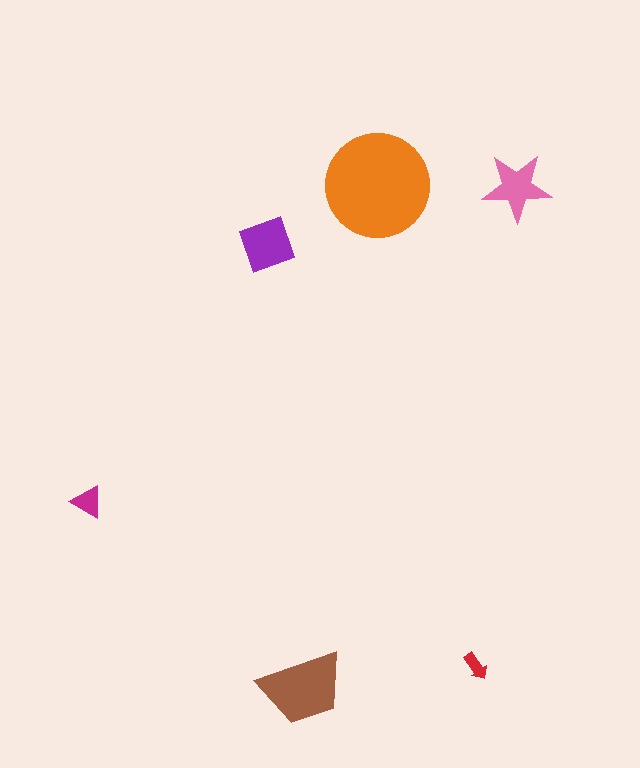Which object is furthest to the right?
The pink star is rightmost.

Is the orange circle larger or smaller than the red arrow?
Larger.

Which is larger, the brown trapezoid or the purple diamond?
The brown trapezoid.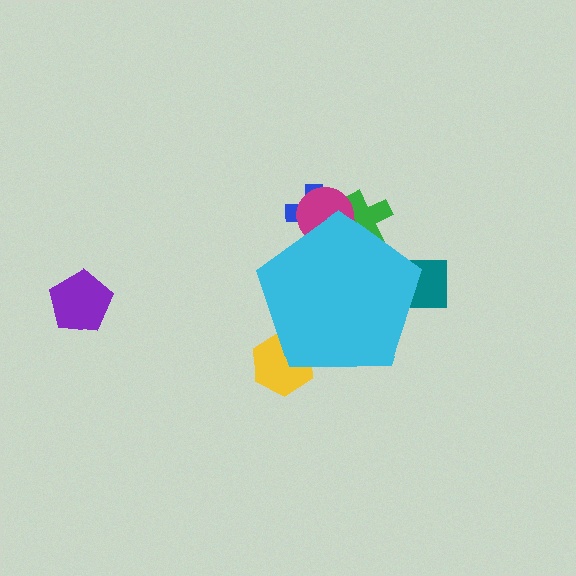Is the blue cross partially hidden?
Yes, the blue cross is partially hidden behind the cyan pentagon.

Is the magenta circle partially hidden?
Yes, the magenta circle is partially hidden behind the cyan pentagon.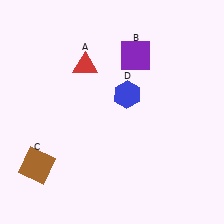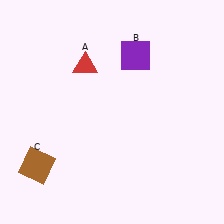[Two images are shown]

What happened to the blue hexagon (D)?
The blue hexagon (D) was removed in Image 2. It was in the top-right area of Image 1.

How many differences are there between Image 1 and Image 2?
There is 1 difference between the two images.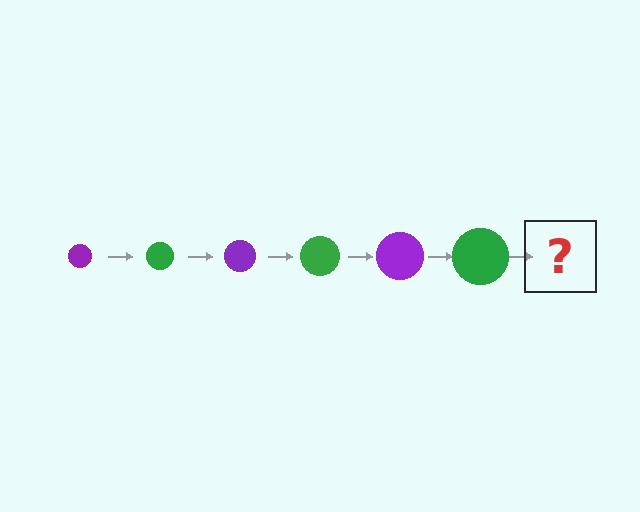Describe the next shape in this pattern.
It should be a purple circle, larger than the previous one.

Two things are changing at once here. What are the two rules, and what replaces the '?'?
The two rules are that the circle grows larger each step and the color cycles through purple and green. The '?' should be a purple circle, larger than the previous one.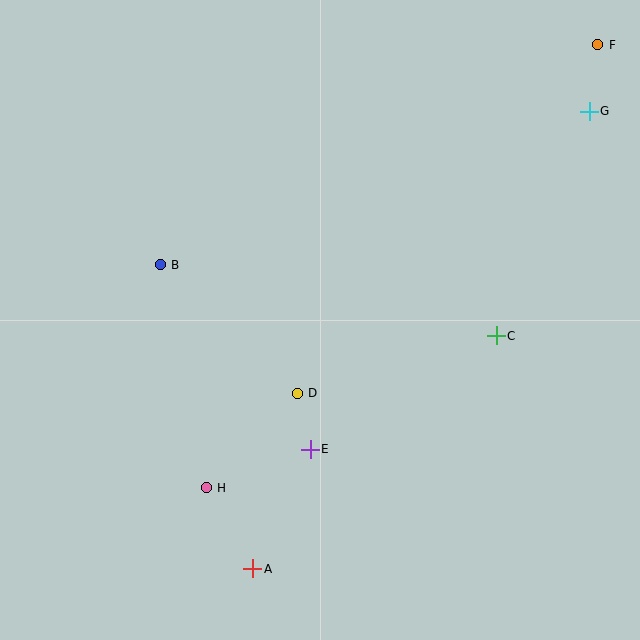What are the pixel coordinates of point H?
Point H is at (206, 488).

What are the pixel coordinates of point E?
Point E is at (310, 449).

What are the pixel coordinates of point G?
Point G is at (589, 111).